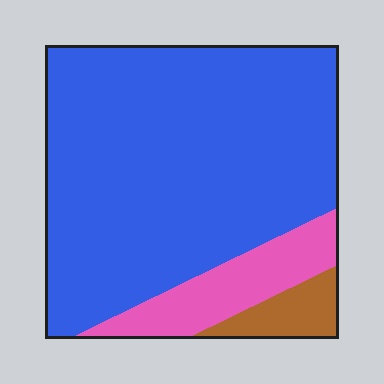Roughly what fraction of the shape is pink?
Pink covers 14% of the shape.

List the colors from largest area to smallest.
From largest to smallest: blue, pink, brown.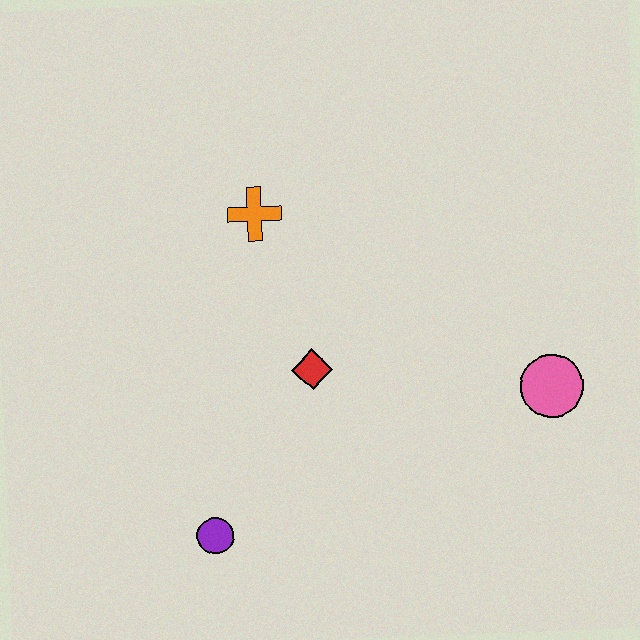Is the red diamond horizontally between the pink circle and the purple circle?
Yes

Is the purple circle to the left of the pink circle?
Yes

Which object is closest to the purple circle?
The red diamond is closest to the purple circle.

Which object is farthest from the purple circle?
The pink circle is farthest from the purple circle.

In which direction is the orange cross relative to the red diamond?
The orange cross is above the red diamond.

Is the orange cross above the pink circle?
Yes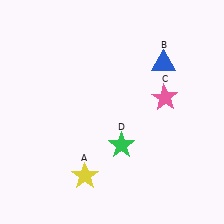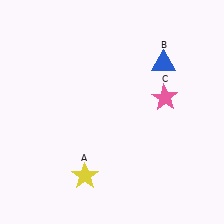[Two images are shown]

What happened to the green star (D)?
The green star (D) was removed in Image 2. It was in the bottom-right area of Image 1.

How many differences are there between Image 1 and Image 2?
There is 1 difference between the two images.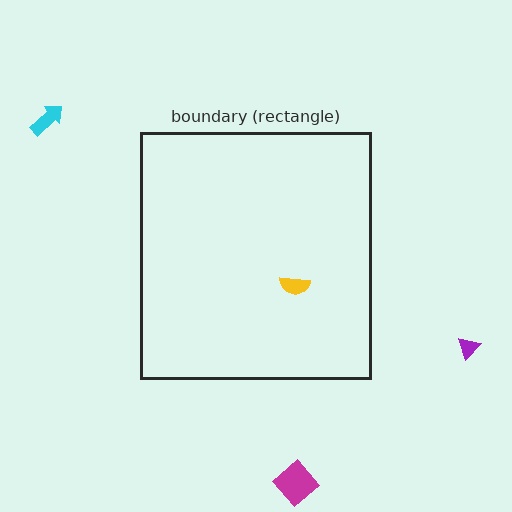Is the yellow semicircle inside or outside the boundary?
Inside.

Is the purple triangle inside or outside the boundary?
Outside.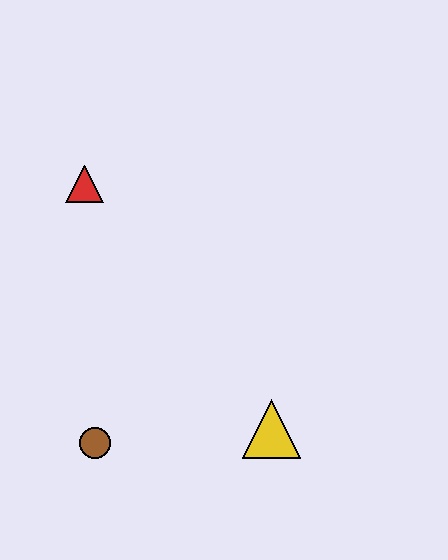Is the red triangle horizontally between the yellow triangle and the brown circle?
No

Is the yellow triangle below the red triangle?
Yes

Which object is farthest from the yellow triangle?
The red triangle is farthest from the yellow triangle.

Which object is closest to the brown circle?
The yellow triangle is closest to the brown circle.